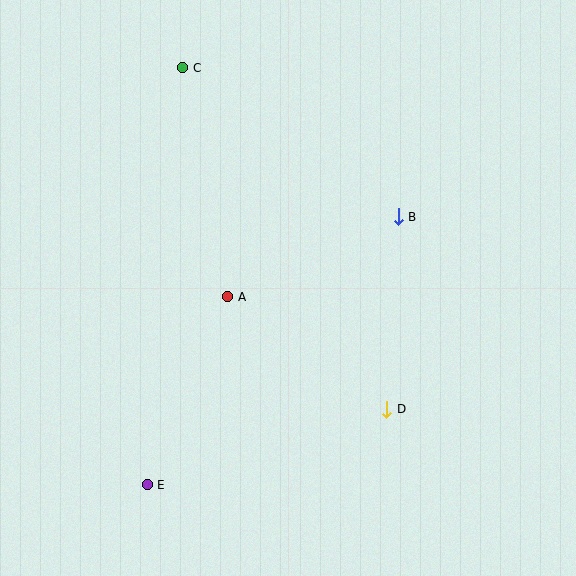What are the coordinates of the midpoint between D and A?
The midpoint between D and A is at (307, 353).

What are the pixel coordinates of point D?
Point D is at (387, 409).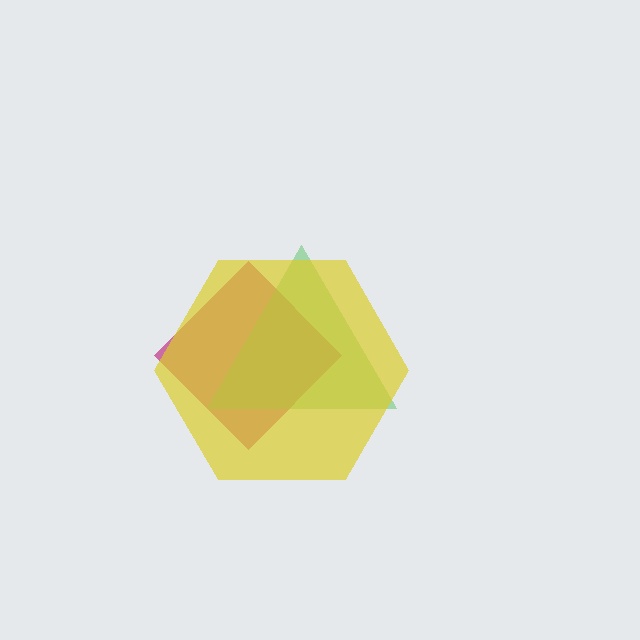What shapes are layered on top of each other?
The layered shapes are: a magenta diamond, a green triangle, a yellow hexagon.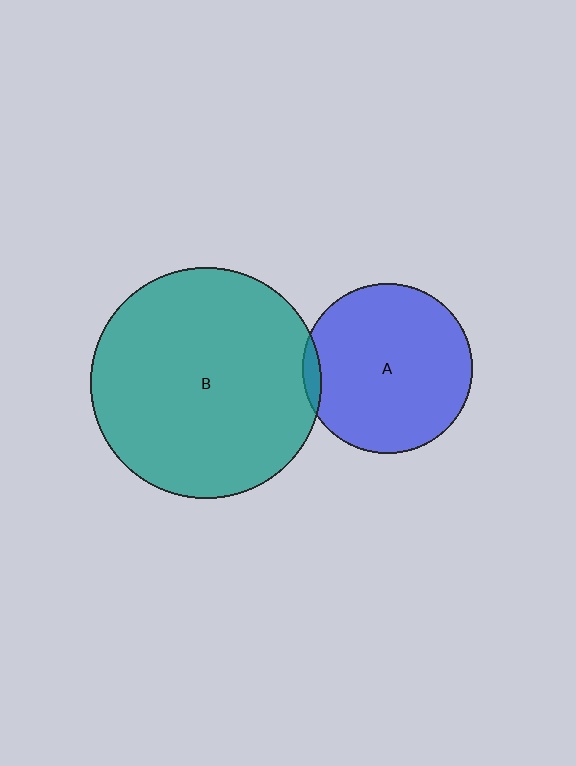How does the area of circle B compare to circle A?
Approximately 1.8 times.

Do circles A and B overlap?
Yes.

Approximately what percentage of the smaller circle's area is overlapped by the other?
Approximately 5%.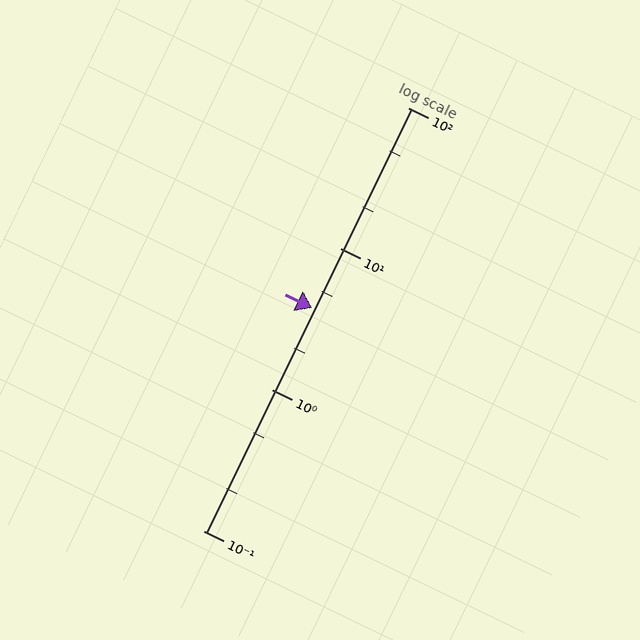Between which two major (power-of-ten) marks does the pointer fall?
The pointer is between 1 and 10.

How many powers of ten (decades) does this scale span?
The scale spans 3 decades, from 0.1 to 100.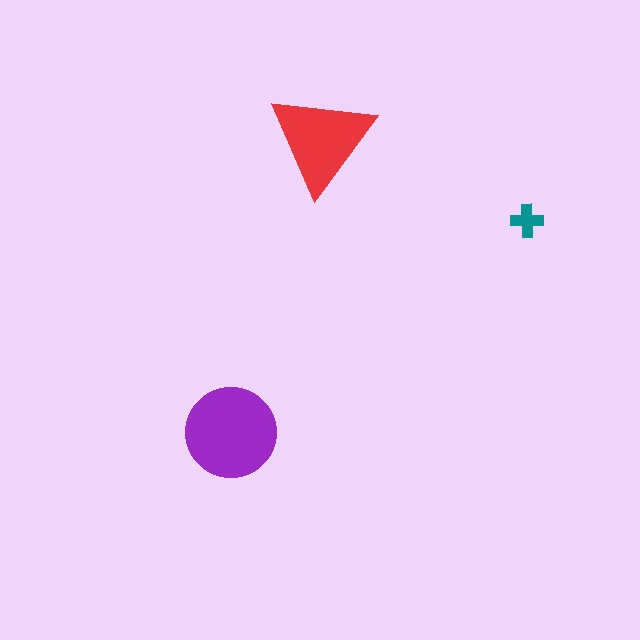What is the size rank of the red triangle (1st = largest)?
2nd.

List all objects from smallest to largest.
The teal cross, the red triangle, the purple circle.